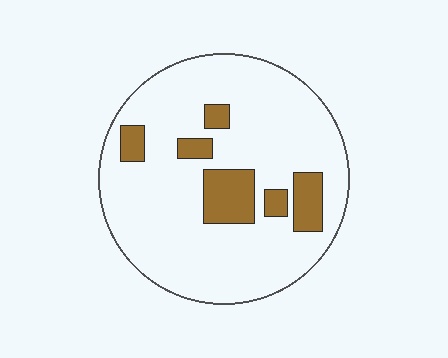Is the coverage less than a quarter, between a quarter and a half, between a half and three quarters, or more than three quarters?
Less than a quarter.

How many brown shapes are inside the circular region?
6.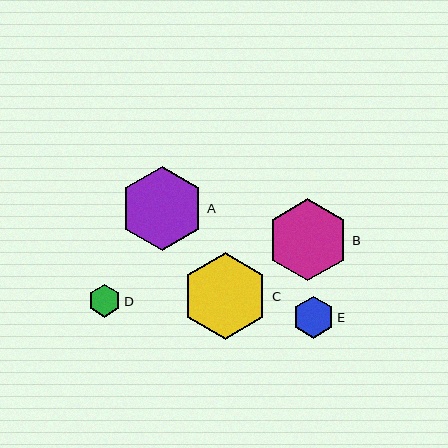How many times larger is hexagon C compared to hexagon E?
Hexagon C is approximately 2.1 times the size of hexagon E.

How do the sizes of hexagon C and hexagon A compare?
Hexagon C and hexagon A are approximately the same size.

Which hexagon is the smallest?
Hexagon D is the smallest with a size of approximately 33 pixels.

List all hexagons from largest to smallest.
From largest to smallest: C, A, B, E, D.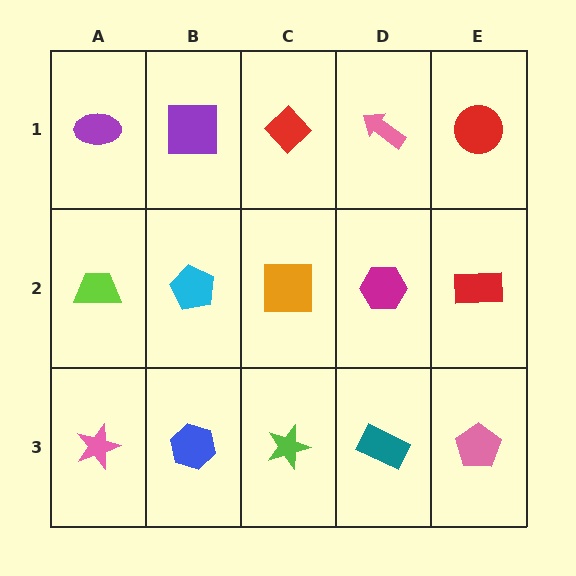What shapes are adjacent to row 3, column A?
A lime trapezoid (row 2, column A), a blue hexagon (row 3, column B).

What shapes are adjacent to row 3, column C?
An orange square (row 2, column C), a blue hexagon (row 3, column B), a teal rectangle (row 3, column D).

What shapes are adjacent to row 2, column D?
A pink arrow (row 1, column D), a teal rectangle (row 3, column D), an orange square (row 2, column C), a red rectangle (row 2, column E).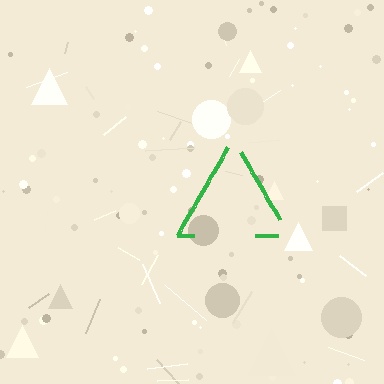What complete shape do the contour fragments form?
The contour fragments form a triangle.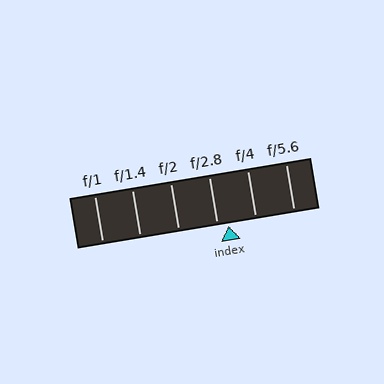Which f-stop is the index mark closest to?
The index mark is closest to f/2.8.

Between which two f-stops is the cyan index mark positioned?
The index mark is between f/2.8 and f/4.